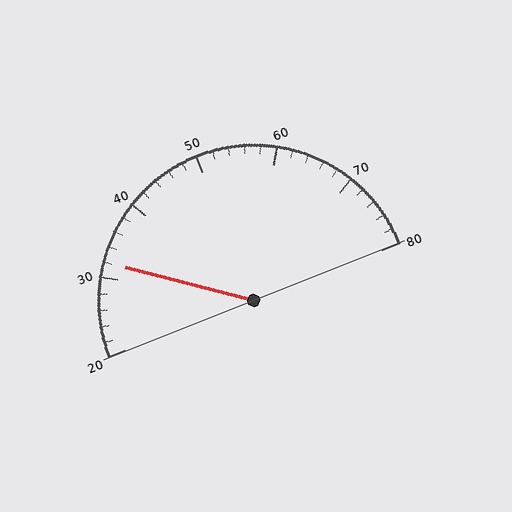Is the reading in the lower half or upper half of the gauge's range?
The reading is in the lower half of the range (20 to 80).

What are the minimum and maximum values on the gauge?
The gauge ranges from 20 to 80.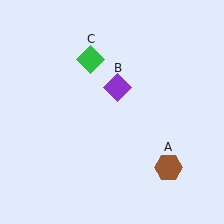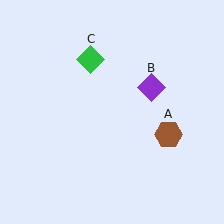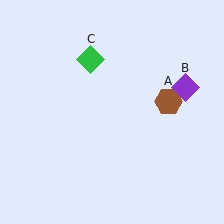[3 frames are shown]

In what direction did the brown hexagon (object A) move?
The brown hexagon (object A) moved up.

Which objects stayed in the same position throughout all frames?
Green diamond (object C) remained stationary.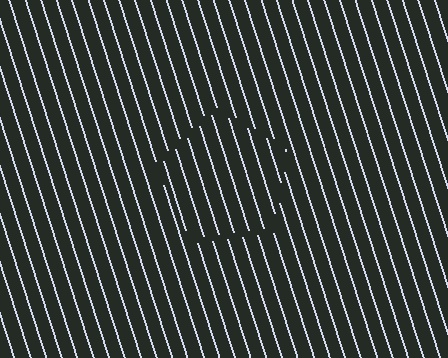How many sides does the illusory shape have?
5 sides — the line-ends trace a pentagon.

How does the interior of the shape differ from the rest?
The interior of the shape contains the same grating, shifted by half a period — the contour is defined by the phase discontinuity where line-ends from the inner and outer gratings abut.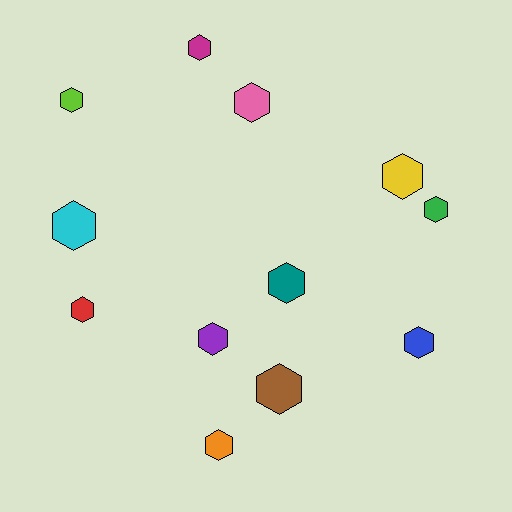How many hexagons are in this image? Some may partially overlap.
There are 12 hexagons.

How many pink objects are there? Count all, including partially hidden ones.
There is 1 pink object.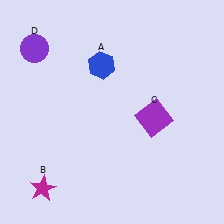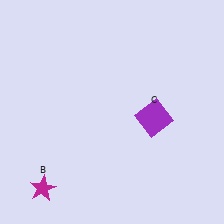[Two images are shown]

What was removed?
The purple circle (D), the blue hexagon (A) were removed in Image 2.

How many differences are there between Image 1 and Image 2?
There are 2 differences between the two images.